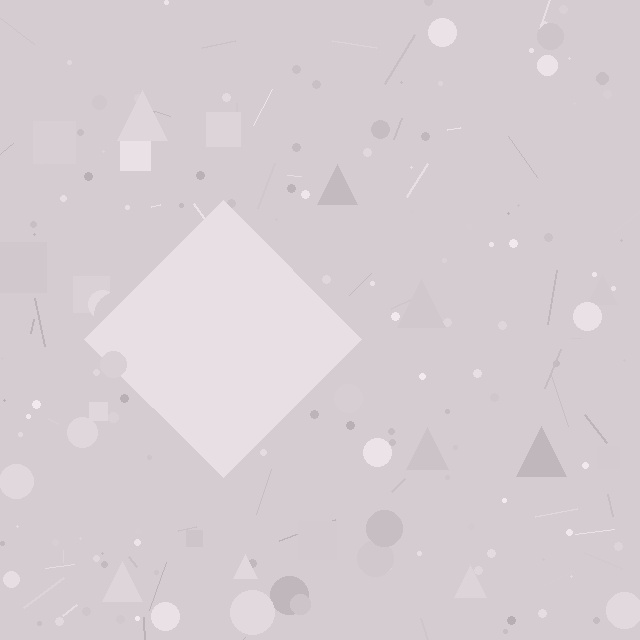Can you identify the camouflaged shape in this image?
The camouflaged shape is a diamond.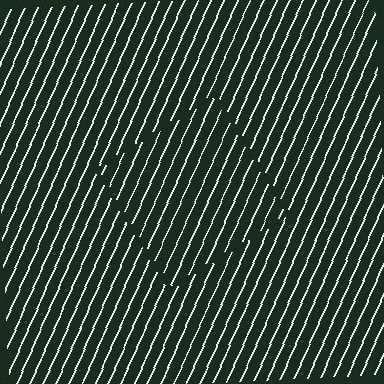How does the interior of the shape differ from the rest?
The interior of the shape contains the same grating, shifted by half a period — the contour is defined by the phase discontinuity where line-ends from the inner and outer gratings abut.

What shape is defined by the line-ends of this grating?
An illusory square. The interior of the shape contains the same grating, shifted by half a period — the contour is defined by the phase discontinuity where line-ends from the inner and outer gratings abut.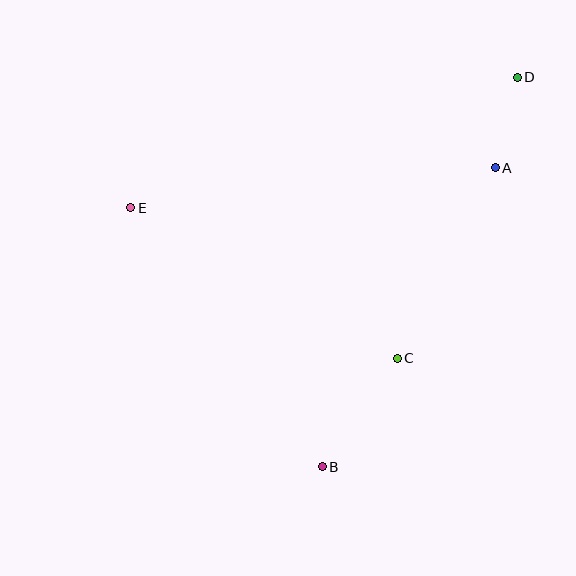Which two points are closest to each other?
Points A and D are closest to each other.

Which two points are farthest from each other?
Points B and D are farthest from each other.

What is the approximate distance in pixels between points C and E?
The distance between C and E is approximately 306 pixels.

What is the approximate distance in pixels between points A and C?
The distance between A and C is approximately 214 pixels.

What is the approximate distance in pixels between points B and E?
The distance between B and E is approximately 322 pixels.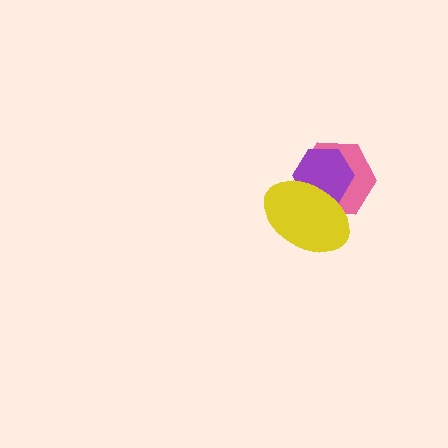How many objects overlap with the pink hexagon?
2 objects overlap with the pink hexagon.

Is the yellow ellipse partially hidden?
No, no other shape covers it.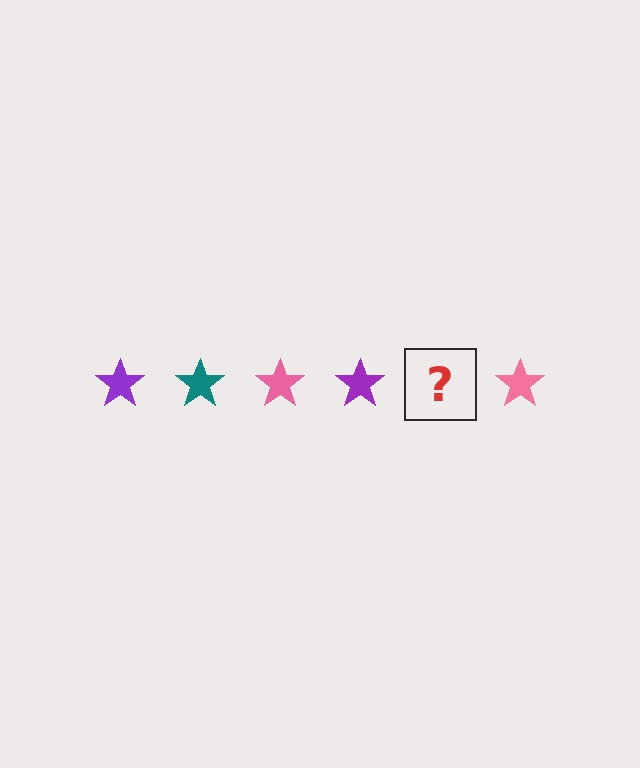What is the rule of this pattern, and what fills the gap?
The rule is that the pattern cycles through purple, teal, pink stars. The gap should be filled with a teal star.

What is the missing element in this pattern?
The missing element is a teal star.